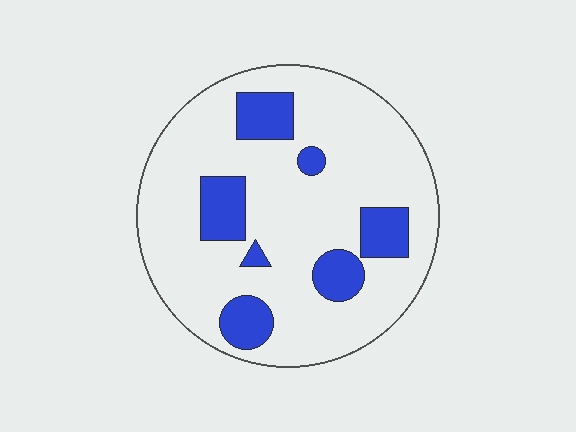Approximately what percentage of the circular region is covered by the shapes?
Approximately 20%.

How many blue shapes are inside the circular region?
7.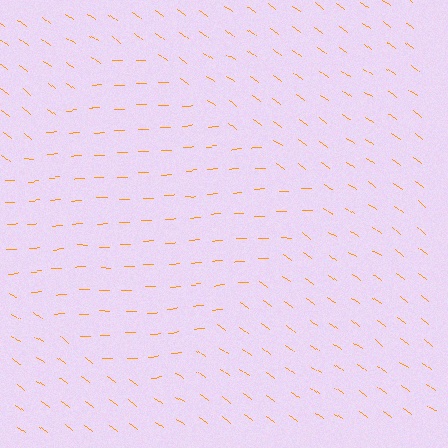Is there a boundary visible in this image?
Yes, there is a texture boundary formed by a change in line orientation.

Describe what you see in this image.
The image is filled with small orange line segments. A diamond region in the image has lines oriented differently from the surrounding lines, creating a visible texture boundary.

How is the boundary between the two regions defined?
The boundary is defined purely by a change in line orientation (approximately 38 degrees difference). All lines are the same color and thickness.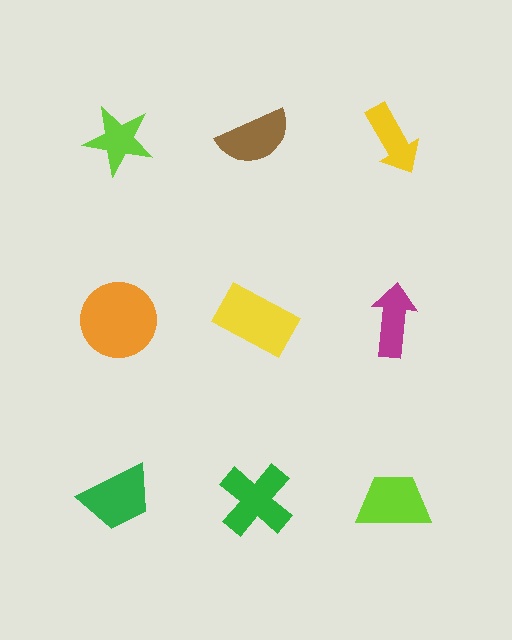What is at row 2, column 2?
A yellow rectangle.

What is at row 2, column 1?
An orange circle.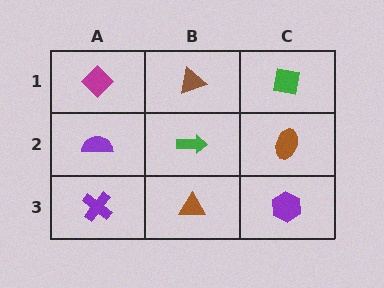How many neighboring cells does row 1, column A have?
2.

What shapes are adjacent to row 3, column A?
A purple semicircle (row 2, column A), a brown triangle (row 3, column B).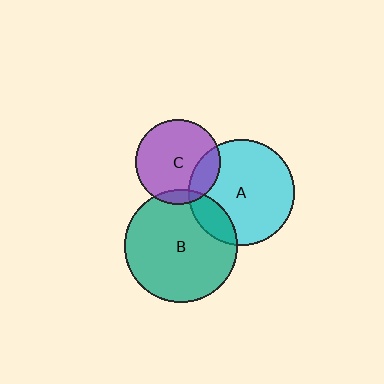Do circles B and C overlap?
Yes.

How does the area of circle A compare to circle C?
Approximately 1.6 times.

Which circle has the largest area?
Circle B (teal).